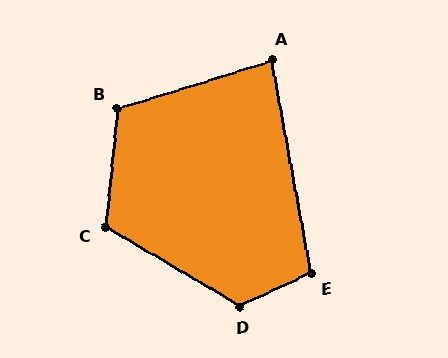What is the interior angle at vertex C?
Approximately 115 degrees (obtuse).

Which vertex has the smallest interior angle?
A, at approximately 83 degrees.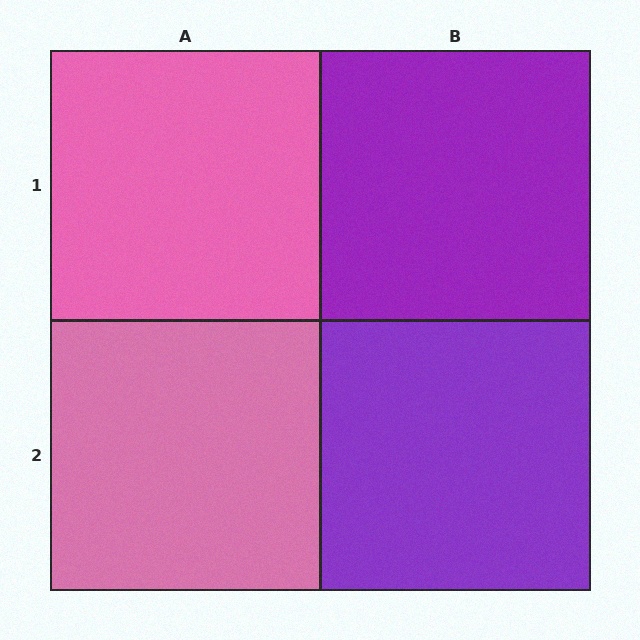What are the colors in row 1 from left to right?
Pink, purple.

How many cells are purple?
2 cells are purple.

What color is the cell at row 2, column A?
Pink.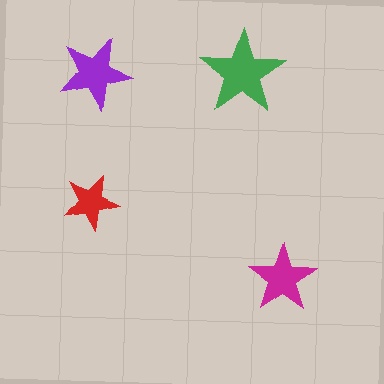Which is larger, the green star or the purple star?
The green one.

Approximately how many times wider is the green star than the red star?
About 1.5 times wider.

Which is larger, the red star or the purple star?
The purple one.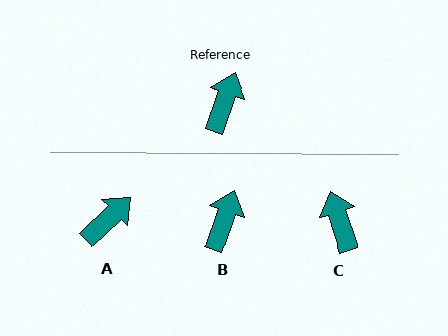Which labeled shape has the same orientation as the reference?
B.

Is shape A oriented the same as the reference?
No, it is off by about 27 degrees.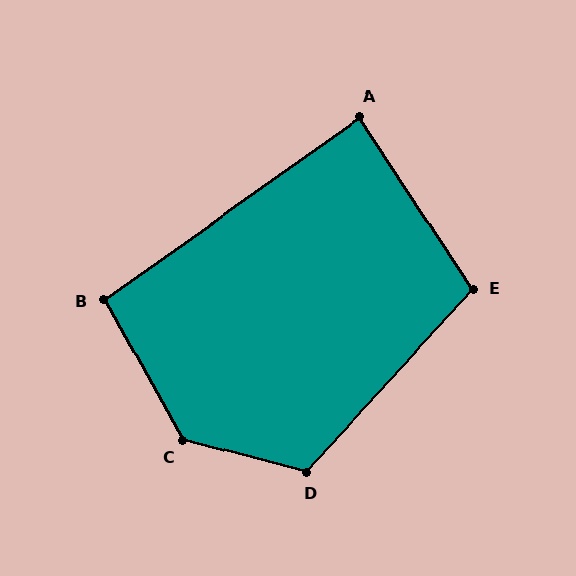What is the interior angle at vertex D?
Approximately 118 degrees (obtuse).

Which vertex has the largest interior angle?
C, at approximately 134 degrees.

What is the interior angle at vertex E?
Approximately 104 degrees (obtuse).